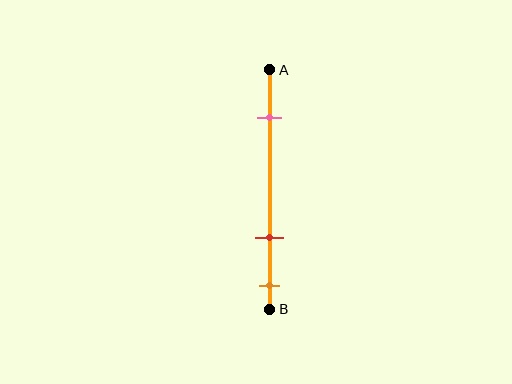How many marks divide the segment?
There are 3 marks dividing the segment.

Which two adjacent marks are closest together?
The red and orange marks are the closest adjacent pair.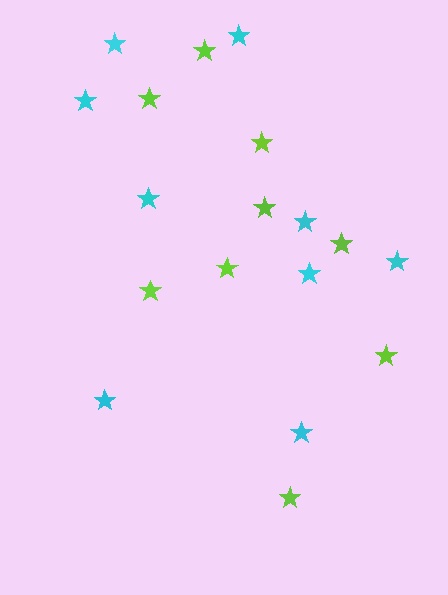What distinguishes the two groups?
There are 2 groups: one group of lime stars (9) and one group of cyan stars (9).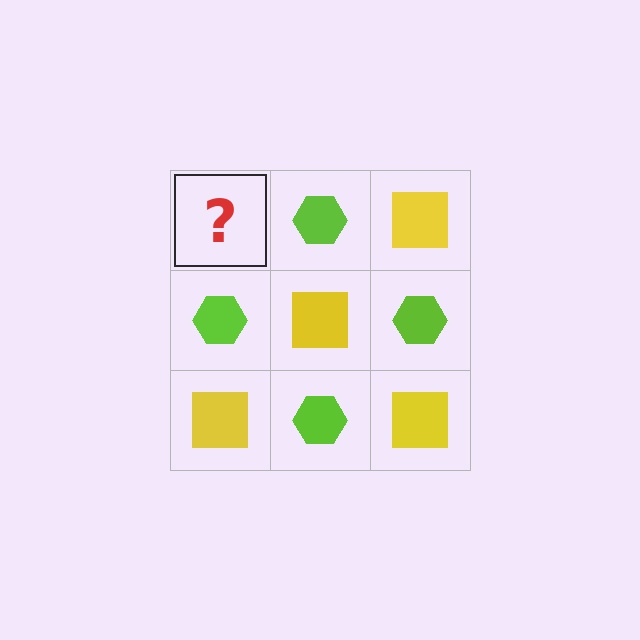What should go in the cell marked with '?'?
The missing cell should contain a yellow square.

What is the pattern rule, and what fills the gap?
The rule is that it alternates yellow square and lime hexagon in a checkerboard pattern. The gap should be filled with a yellow square.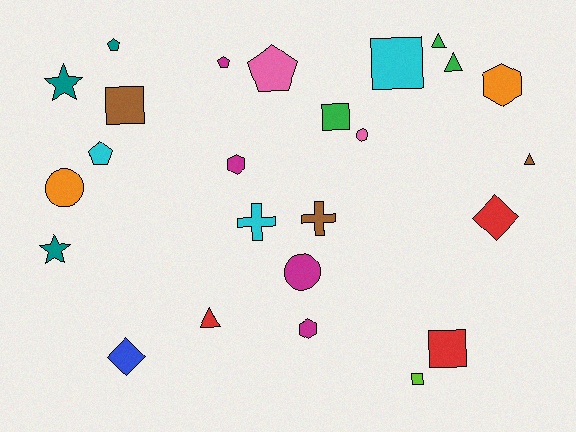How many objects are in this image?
There are 25 objects.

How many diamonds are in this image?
There are 2 diamonds.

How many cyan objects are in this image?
There are 3 cyan objects.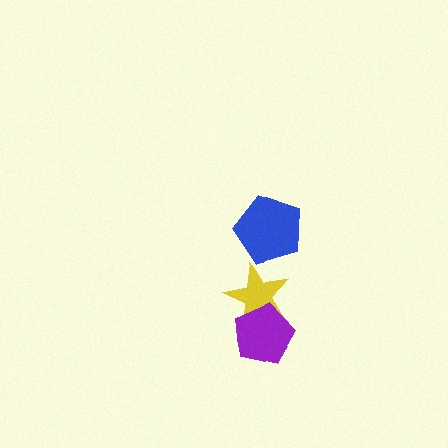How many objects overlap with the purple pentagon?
1 object overlaps with the purple pentagon.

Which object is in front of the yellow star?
The purple pentagon is in front of the yellow star.